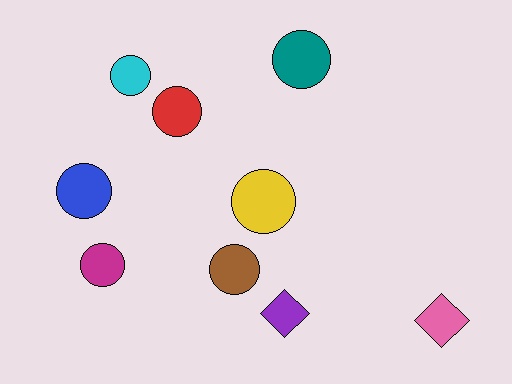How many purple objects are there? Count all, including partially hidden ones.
There is 1 purple object.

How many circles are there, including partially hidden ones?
There are 7 circles.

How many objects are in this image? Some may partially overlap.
There are 9 objects.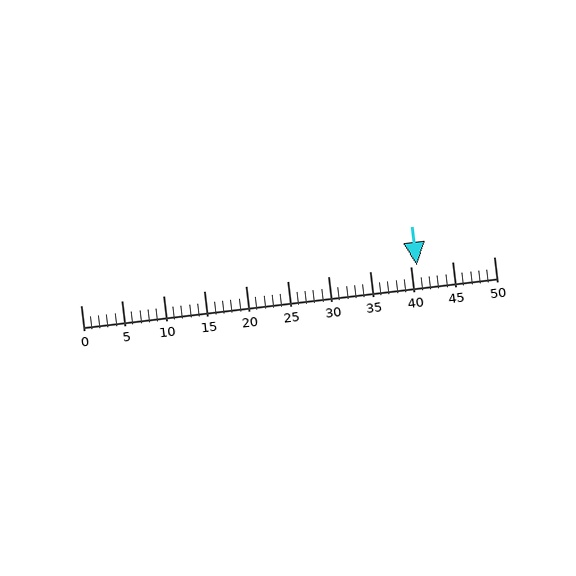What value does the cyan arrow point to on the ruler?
The cyan arrow points to approximately 41.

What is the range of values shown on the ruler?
The ruler shows values from 0 to 50.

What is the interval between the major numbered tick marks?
The major tick marks are spaced 5 units apart.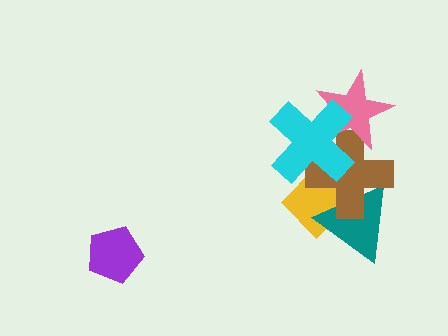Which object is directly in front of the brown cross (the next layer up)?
The pink star is directly in front of the brown cross.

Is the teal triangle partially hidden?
Yes, it is partially covered by another shape.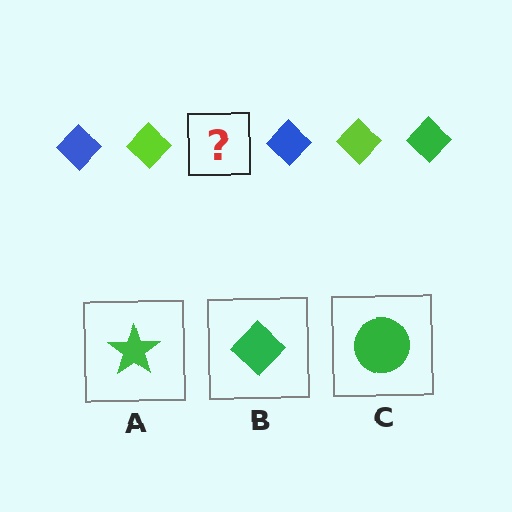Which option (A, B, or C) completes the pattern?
B.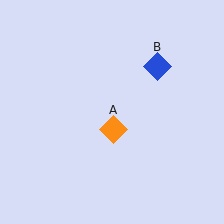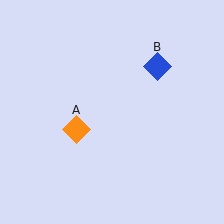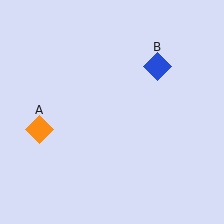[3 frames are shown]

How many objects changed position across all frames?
1 object changed position: orange diamond (object A).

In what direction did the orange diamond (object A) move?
The orange diamond (object A) moved left.